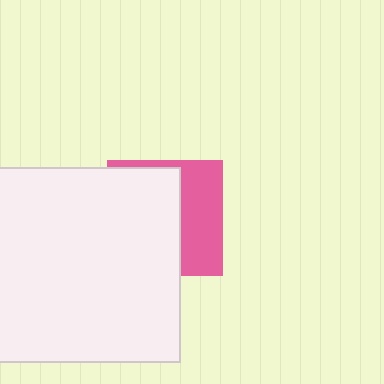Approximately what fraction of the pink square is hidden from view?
Roughly 59% of the pink square is hidden behind the white square.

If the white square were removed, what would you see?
You would see the complete pink square.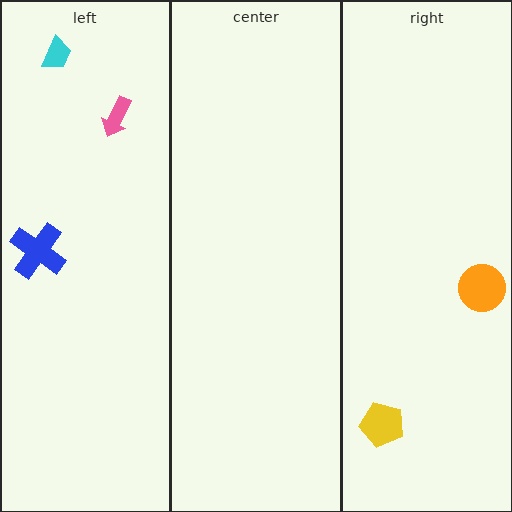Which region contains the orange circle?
The right region.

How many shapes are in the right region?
2.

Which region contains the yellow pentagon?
The right region.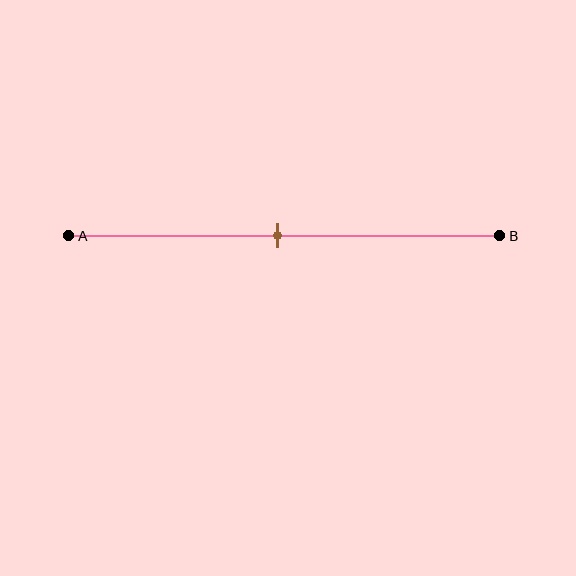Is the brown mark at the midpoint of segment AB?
Yes, the mark is approximately at the midpoint.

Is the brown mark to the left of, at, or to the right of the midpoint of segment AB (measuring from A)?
The brown mark is approximately at the midpoint of segment AB.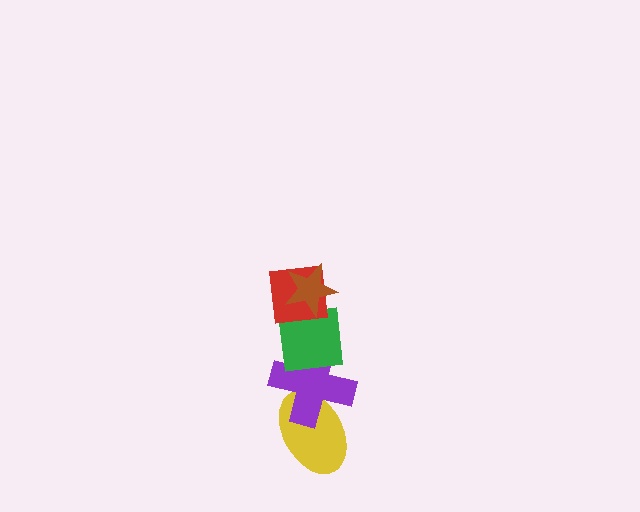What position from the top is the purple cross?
The purple cross is 4th from the top.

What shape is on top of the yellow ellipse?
The purple cross is on top of the yellow ellipse.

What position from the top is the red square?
The red square is 2nd from the top.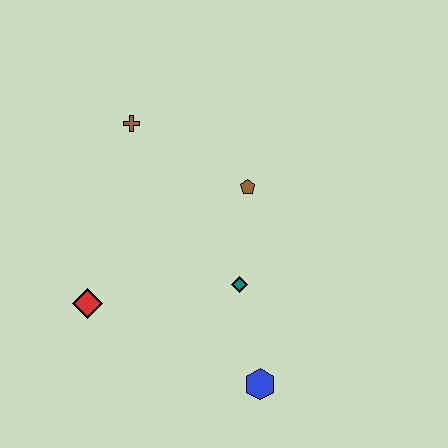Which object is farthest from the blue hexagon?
The brown cross is farthest from the blue hexagon.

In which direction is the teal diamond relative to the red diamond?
The teal diamond is to the right of the red diamond.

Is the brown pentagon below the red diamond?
No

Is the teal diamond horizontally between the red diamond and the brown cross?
No